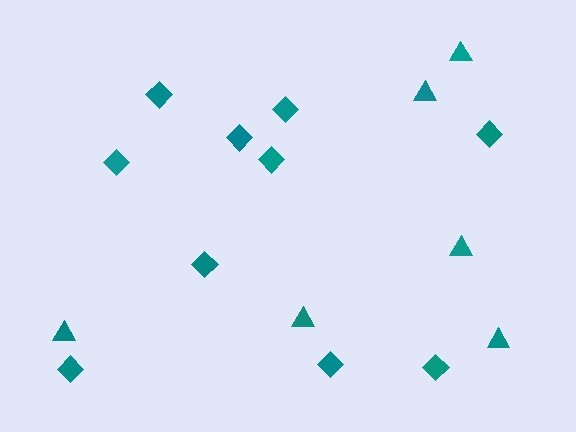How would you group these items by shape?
There are 2 groups: one group of triangles (6) and one group of diamonds (10).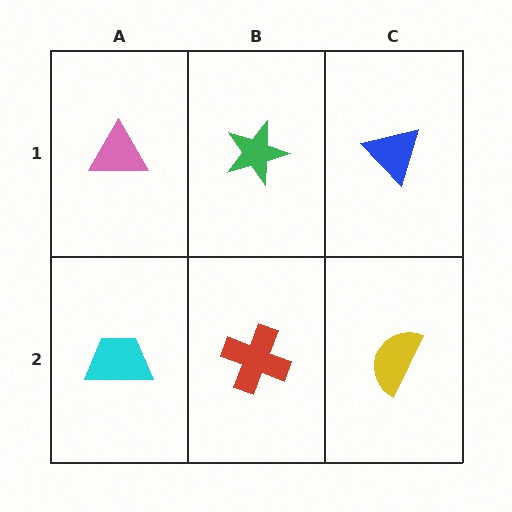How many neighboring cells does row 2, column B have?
3.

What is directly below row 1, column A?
A cyan trapezoid.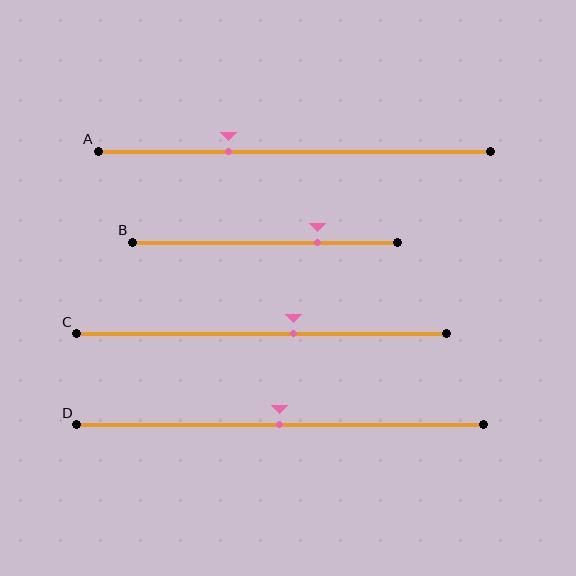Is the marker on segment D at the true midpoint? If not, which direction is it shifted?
Yes, the marker on segment D is at the true midpoint.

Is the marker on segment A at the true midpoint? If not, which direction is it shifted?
No, the marker on segment A is shifted to the left by about 17% of the segment length.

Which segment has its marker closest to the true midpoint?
Segment D has its marker closest to the true midpoint.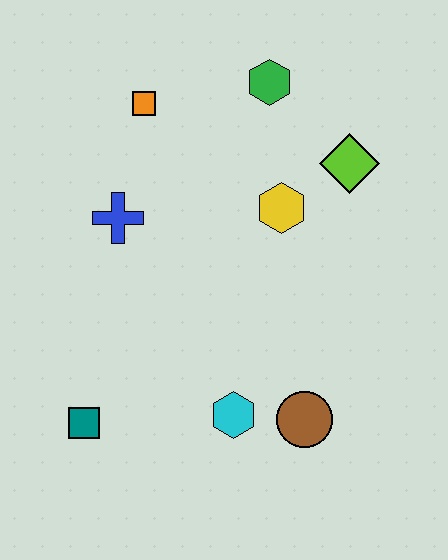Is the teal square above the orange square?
No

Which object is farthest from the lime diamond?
The teal square is farthest from the lime diamond.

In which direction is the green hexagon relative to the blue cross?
The green hexagon is to the right of the blue cross.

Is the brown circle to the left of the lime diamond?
Yes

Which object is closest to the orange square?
The blue cross is closest to the orange square.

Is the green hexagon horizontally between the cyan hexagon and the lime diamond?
Yes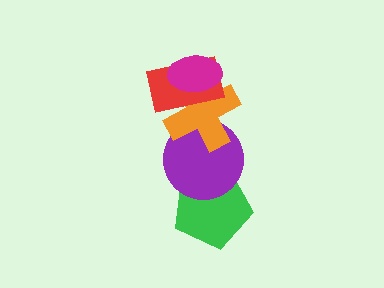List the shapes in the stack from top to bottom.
From top to bottom: the magenta ellipse, the red rectangle, the orange cross, the purple circle, the green pentagon.